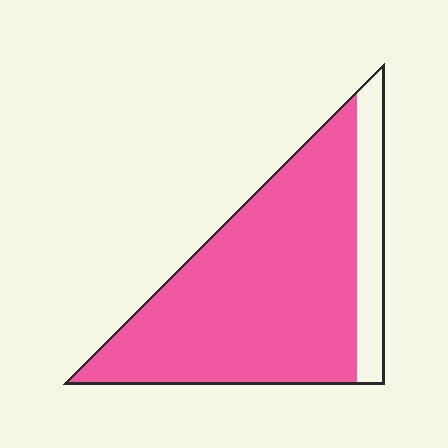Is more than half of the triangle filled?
Yes.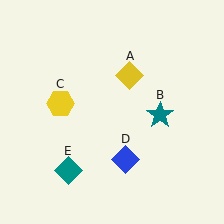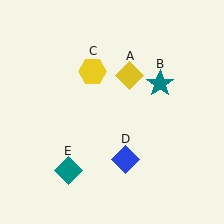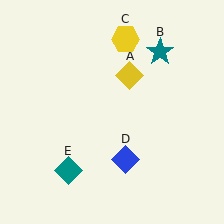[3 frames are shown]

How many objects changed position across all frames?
2 objects changed position: teal star (object B), yellow hexagon (object C).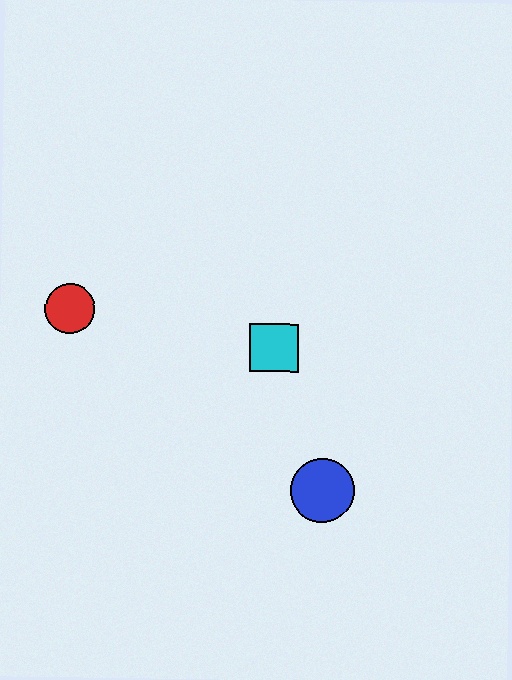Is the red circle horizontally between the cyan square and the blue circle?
No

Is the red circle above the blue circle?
Yes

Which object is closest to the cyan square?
The blue circle is closest to the cyan square.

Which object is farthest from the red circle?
The blue circle is farthest from the red circle.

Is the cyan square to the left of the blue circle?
Yes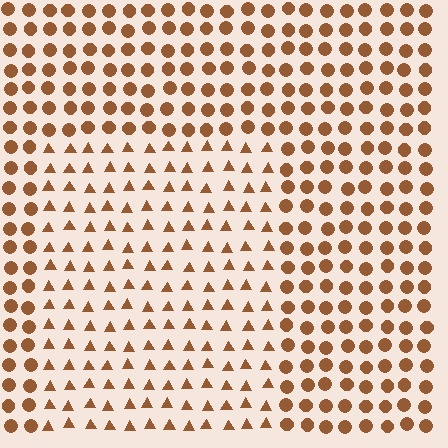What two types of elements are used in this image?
The image uses triangles inside the rectangle region and circles outside it.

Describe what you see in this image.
The image is filled with small brown elements arranged in a uniform grid. A rectangle-shaped region contains triangles, while the surrounding area contains circles. The boundary is defined purely by the change in element shape.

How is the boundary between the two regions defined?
The boundary is defined by a change in element shape: triangles inside vs. circles outside. All elements share the same color and spacing.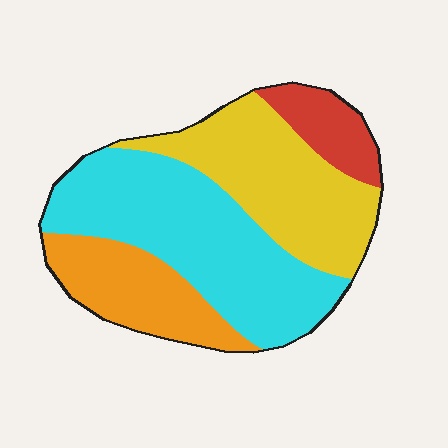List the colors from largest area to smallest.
From largest to smallest: cyan, yellow, orange, red.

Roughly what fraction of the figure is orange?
Orange covers around 20% of the figure.